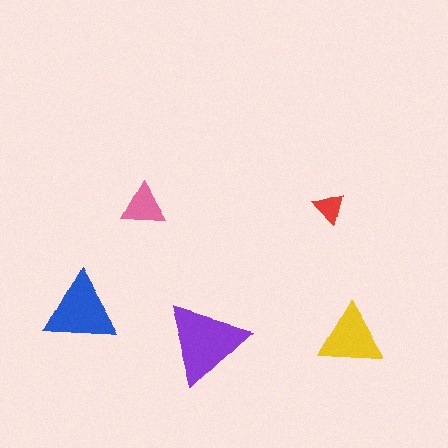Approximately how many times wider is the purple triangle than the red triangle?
About 2.5 times wider.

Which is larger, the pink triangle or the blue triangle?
The blue one.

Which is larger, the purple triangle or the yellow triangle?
The purple one.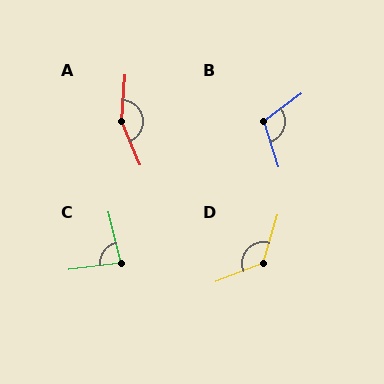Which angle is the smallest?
C, at approximately 83 degrees.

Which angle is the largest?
A, at approximately 153 degrees.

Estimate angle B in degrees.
Approximately 110 degrees.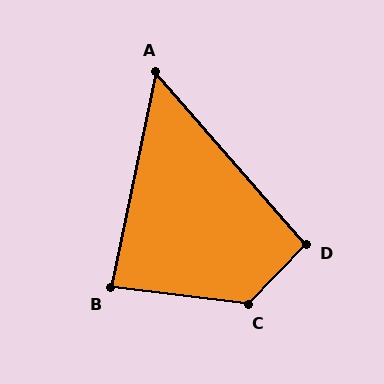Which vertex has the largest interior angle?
C, at approximately 127 degrees.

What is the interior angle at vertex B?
Approximately 85 degrees (approximately right).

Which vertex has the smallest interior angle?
A, at approximately 53 degrees.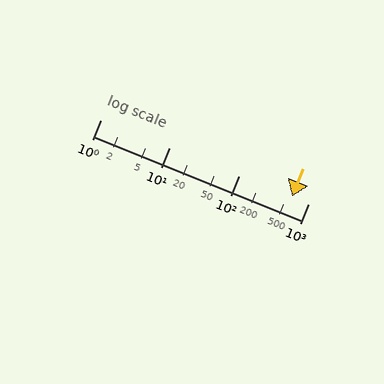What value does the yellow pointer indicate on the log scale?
The pointer indicates approximately 590.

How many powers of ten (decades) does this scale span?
The scale spans 3 decades, from 1 to 1000.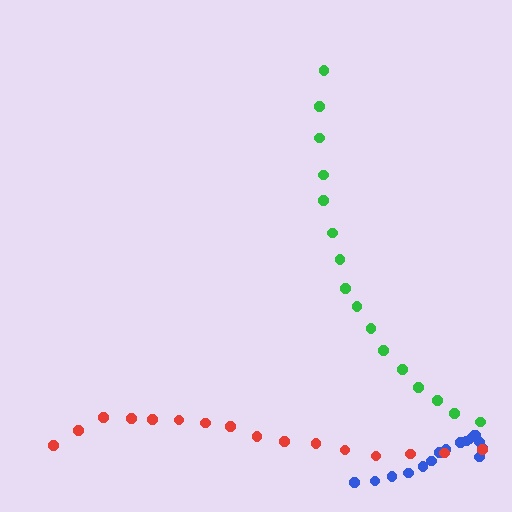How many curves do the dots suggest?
There are 3 distinct paths.